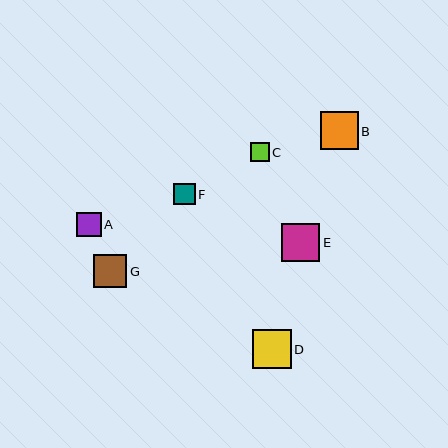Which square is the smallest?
Square C is the smallest with a size of approximately 19 pixels.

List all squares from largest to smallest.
From largest to smallest: D, E, B, G, A, F, C.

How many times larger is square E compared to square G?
Square E is approximately 1.2 times the size of square G.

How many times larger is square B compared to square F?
Square B is approximately 1.7 times the size of square F.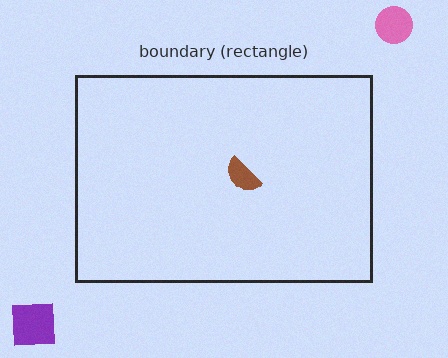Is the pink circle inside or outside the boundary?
Outside.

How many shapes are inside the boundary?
1 inside, 2 outside.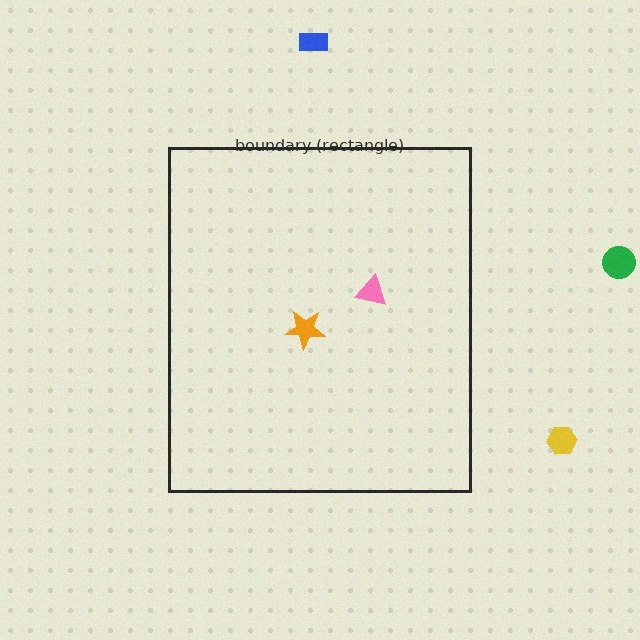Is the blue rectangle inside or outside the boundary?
Outside.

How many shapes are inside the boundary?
2 inside, 3 outside.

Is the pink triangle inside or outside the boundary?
Inside.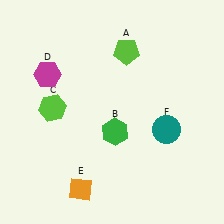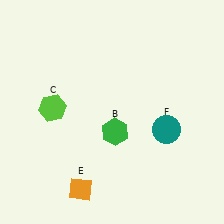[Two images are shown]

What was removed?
The lime pentagon (A), the magenta hexagon (D) were removed in Image 2.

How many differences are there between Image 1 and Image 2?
There are 2 differences between the two images.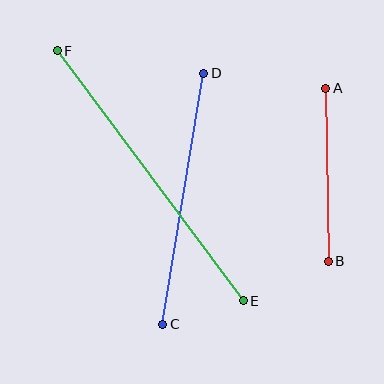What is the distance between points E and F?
The distance is approximately 311 pixels.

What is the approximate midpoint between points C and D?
The midpoint is at approximately (183, 199) pixels.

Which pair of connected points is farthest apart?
Points E and F are farthest apart.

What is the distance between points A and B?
The distance is approximately 173 pixels.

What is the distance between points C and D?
The distance is approximately 254 pixels.